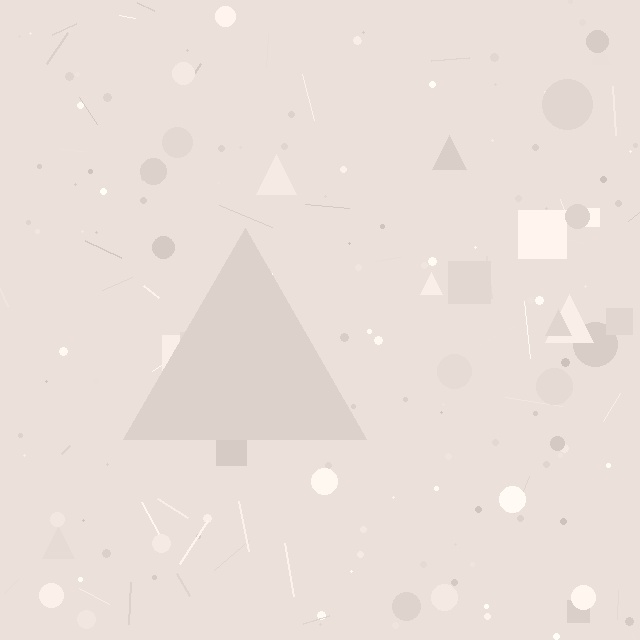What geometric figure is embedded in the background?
A triangle is embedded in the background.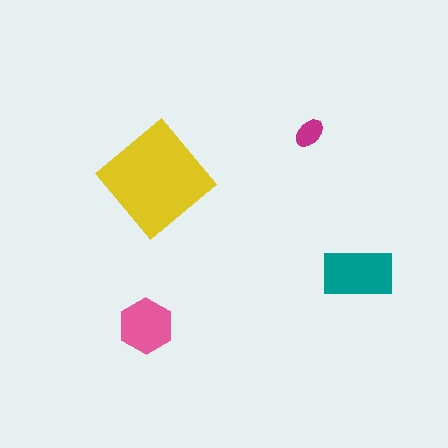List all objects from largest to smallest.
The yellow diamond, the teal rectangle, the pink hexagon, the magenta ellipse.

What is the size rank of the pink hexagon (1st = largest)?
3rd.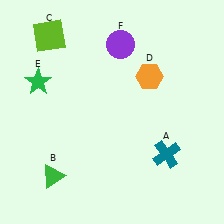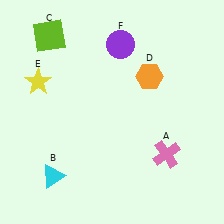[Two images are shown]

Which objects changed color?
A changed from teal to pink. B changed from green to cyan. E changed from green to yellow.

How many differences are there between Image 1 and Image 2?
There are 3 differences between the two images.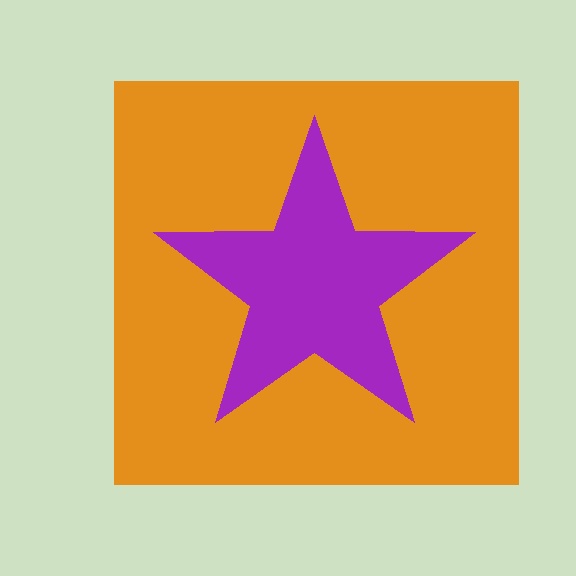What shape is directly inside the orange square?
The purple star.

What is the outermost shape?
The orange square.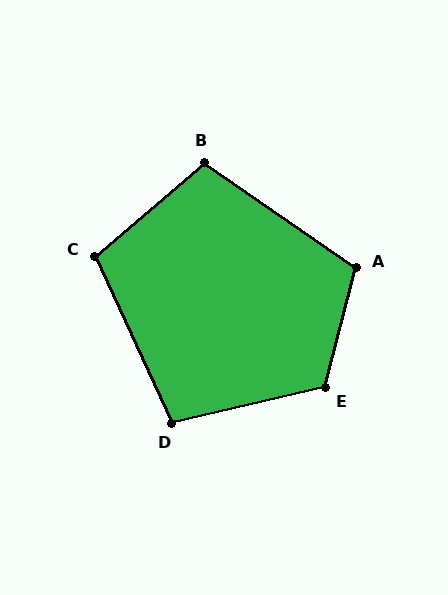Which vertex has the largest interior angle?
E, at approximately 117 degrees.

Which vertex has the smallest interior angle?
D, at approximately 102 degrees.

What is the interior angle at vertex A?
Approximately 110 degrees (obtuse).